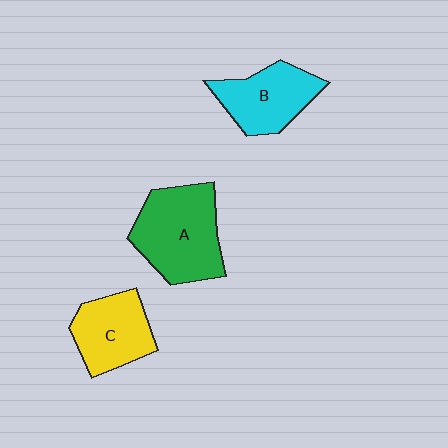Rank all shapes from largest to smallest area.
From largest to smallest: A (green), B (cyan), C (yellow).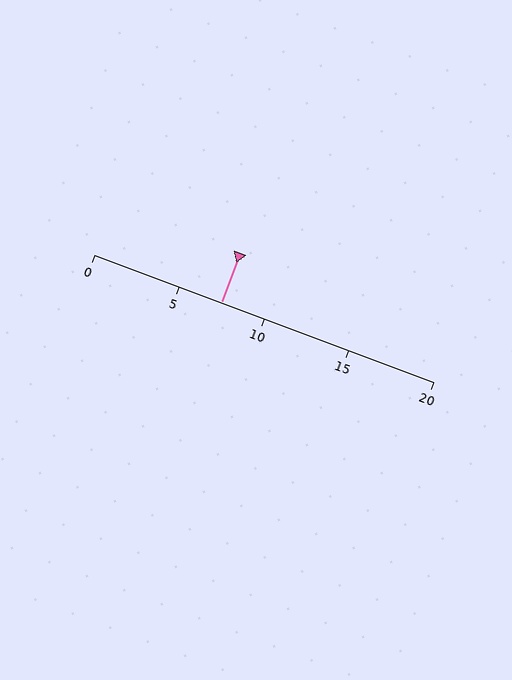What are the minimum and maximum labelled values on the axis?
The axis runs from 0 to 20.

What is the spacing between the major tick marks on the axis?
The major ticks are spaced 5 apart.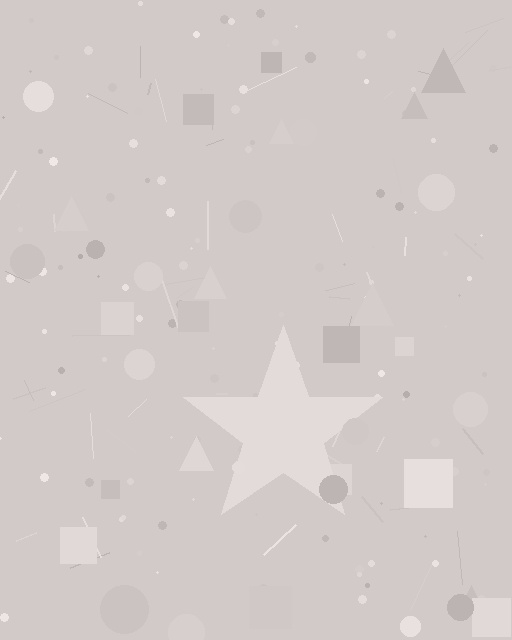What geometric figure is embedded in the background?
A star is embedded in the background.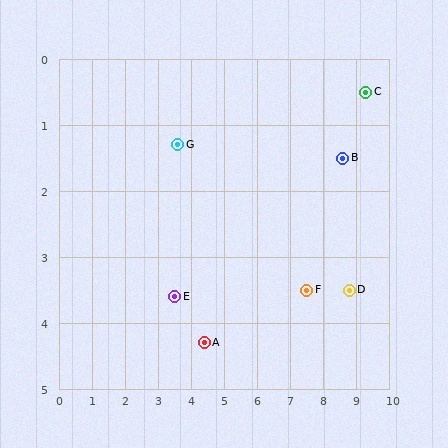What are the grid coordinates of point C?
Point C is at approximately (9.3, 0.5).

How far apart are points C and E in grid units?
Points C and E are about 6.6 grid units apart.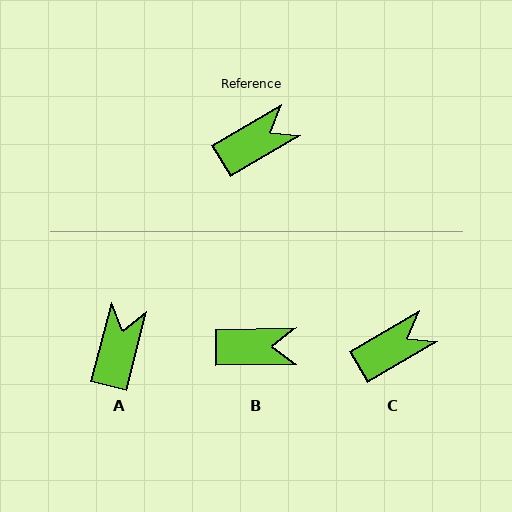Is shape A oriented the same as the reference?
No, it is off by about 45 degrees.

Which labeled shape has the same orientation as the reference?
C.